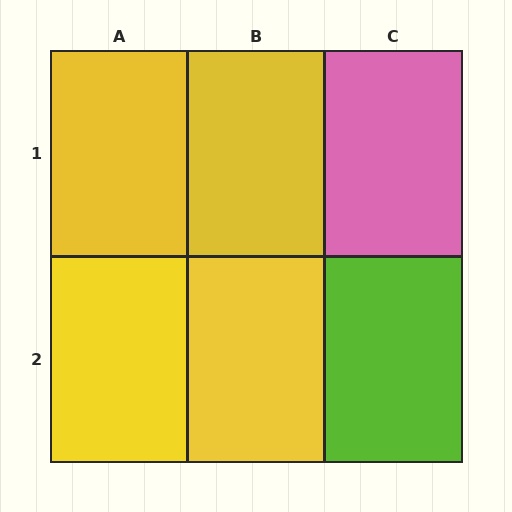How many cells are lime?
1 cell is lime.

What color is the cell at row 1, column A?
Yellow.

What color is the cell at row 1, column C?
Pink.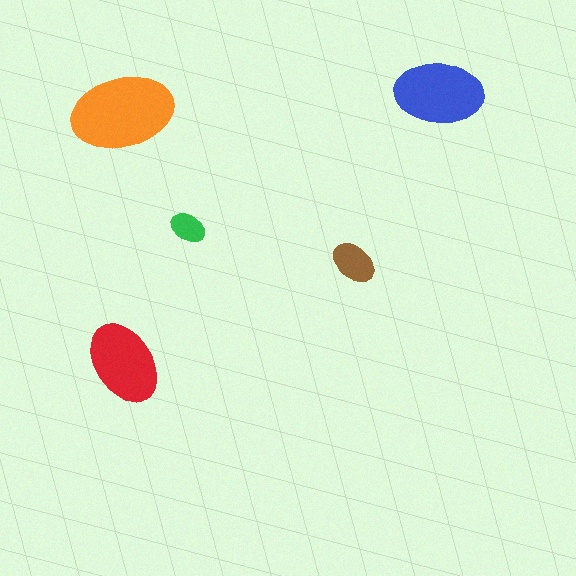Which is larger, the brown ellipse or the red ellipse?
The red one.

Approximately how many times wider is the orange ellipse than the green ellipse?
About 3 times wider.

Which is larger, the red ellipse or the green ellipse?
The red one.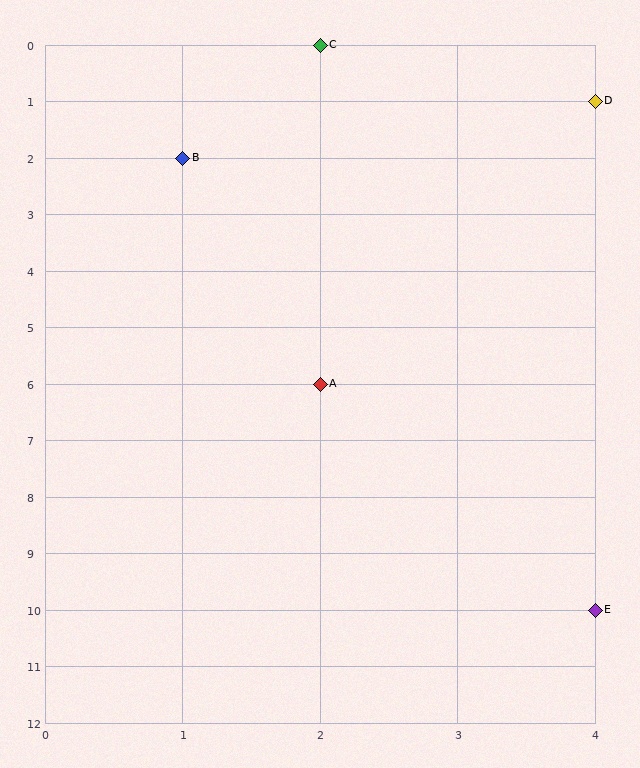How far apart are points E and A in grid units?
Points E and A are 2 columns and 4 rows apart (about 4.5 grid units diagonally).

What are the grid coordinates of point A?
Point A is at grid coordinates (2, 6).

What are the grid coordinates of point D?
Point D is at grid coordinates (4, 1).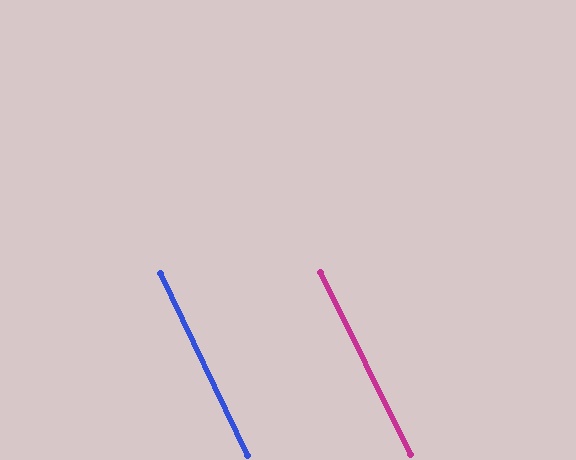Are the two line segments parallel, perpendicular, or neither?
Parallel — their directions differ by only 0.6°.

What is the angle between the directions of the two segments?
Approximately 1 degree.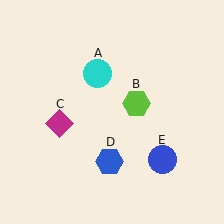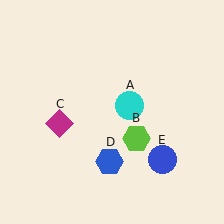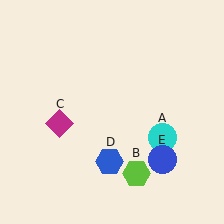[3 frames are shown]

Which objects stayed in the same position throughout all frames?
Magenta diamond (object C) and blue hexagon (object D) and blue circle (object E) remained stationary.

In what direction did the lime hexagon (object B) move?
The lime hexagon (object B) moved down.